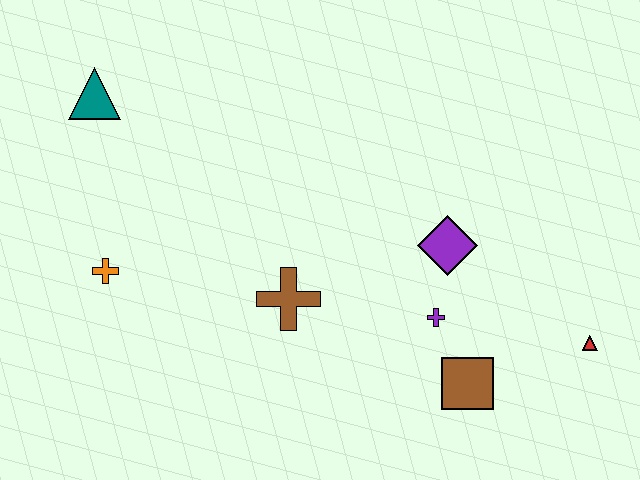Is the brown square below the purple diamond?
Yes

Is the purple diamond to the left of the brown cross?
No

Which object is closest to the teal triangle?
The orange cross is closest to the teal triangle.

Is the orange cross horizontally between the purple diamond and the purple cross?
No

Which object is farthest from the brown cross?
The red triangle is farthest from the brown cross.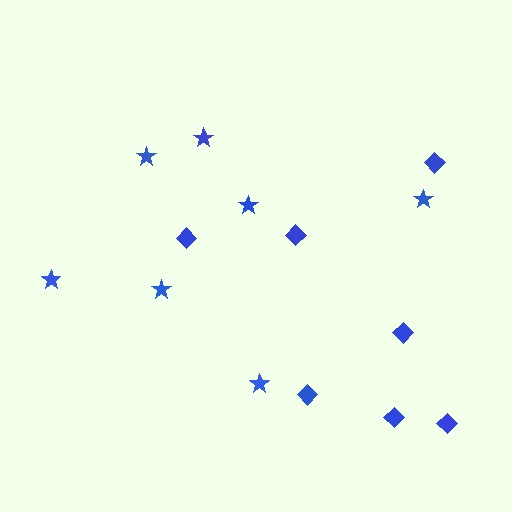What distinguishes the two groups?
There are 2 groups: one group of stars (7) and one group of diamonds (7).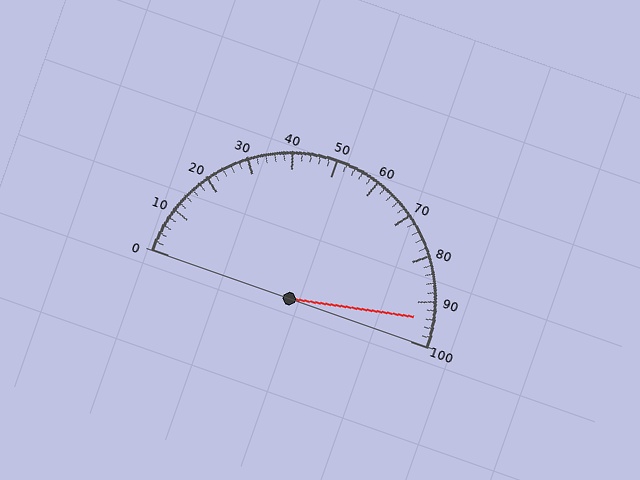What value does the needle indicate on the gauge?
The needle indicates approximately 94.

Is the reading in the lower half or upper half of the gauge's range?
The reading is in the upper half of the range (0 to 100).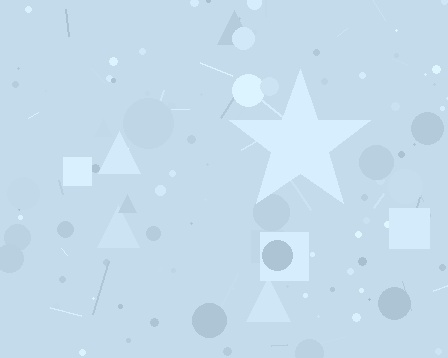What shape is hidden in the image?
A star is hidden in the image.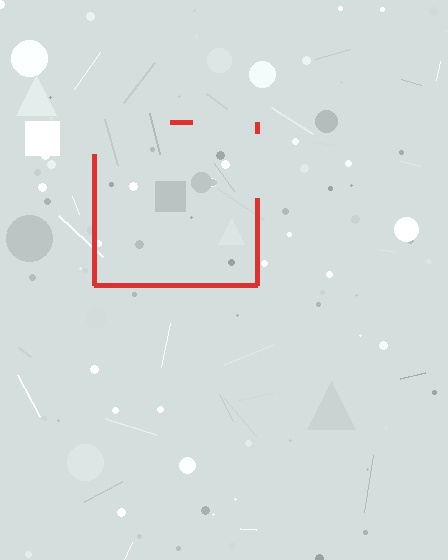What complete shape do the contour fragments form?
The contour fragments form a square.